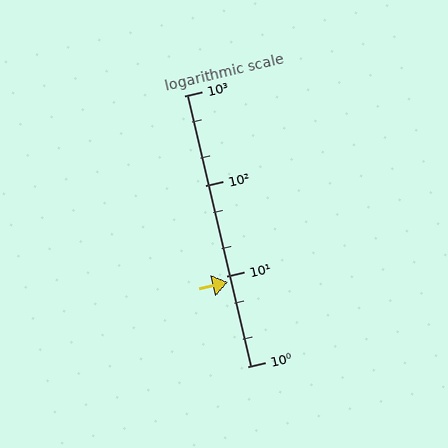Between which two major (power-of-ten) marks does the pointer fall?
The pointer is between 1 and 10.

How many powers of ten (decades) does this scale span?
The scale spans 3 decades, from 1 to 1000.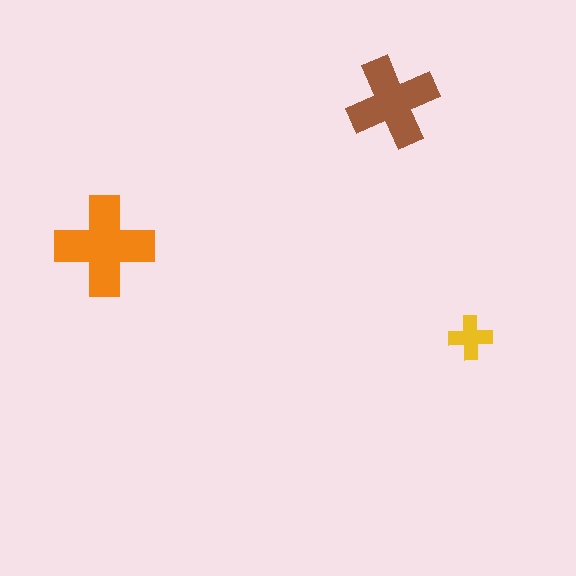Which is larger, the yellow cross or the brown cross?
The brown one.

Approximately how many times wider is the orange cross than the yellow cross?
About 2.5 times wider.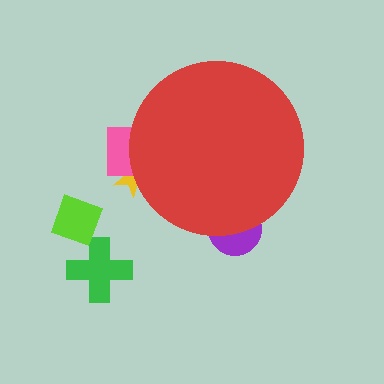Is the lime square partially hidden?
No, the lime square is fully visible.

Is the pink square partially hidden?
Yes, the pink square is partially hidden behind the red circle.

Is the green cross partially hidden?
No, the green cross is fully visible.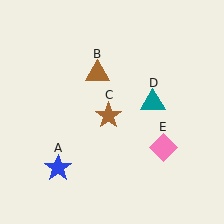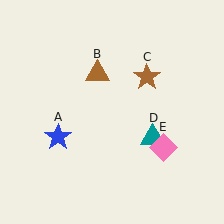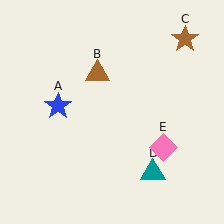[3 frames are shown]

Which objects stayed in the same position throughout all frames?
Brown triangle (object B) and pink diamond (object E) remained stationary.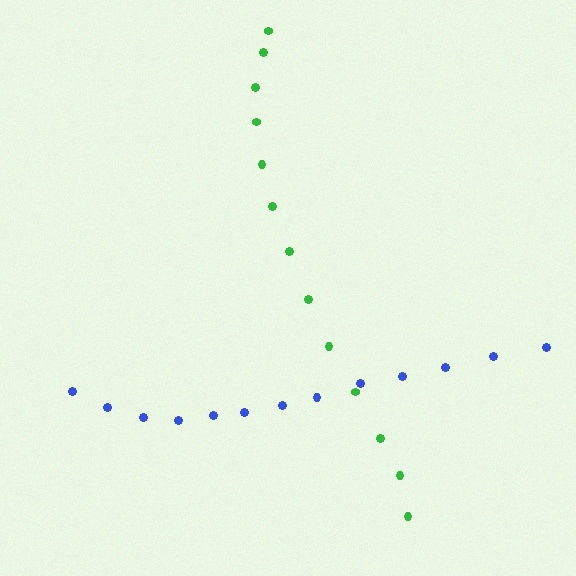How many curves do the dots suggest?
There are 2 distinct paths.